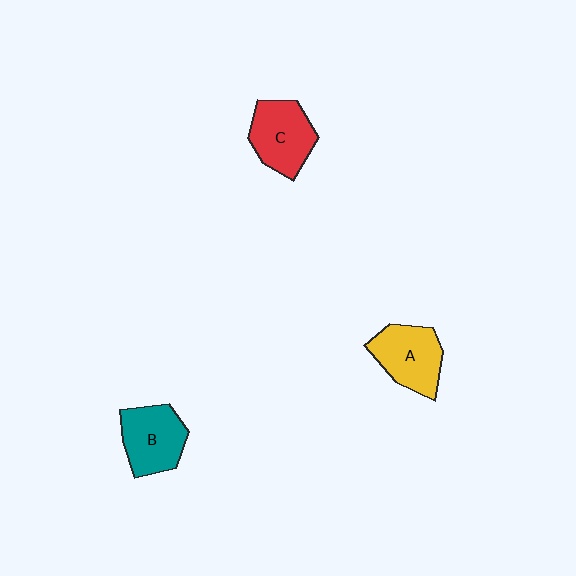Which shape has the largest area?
Shape C (red).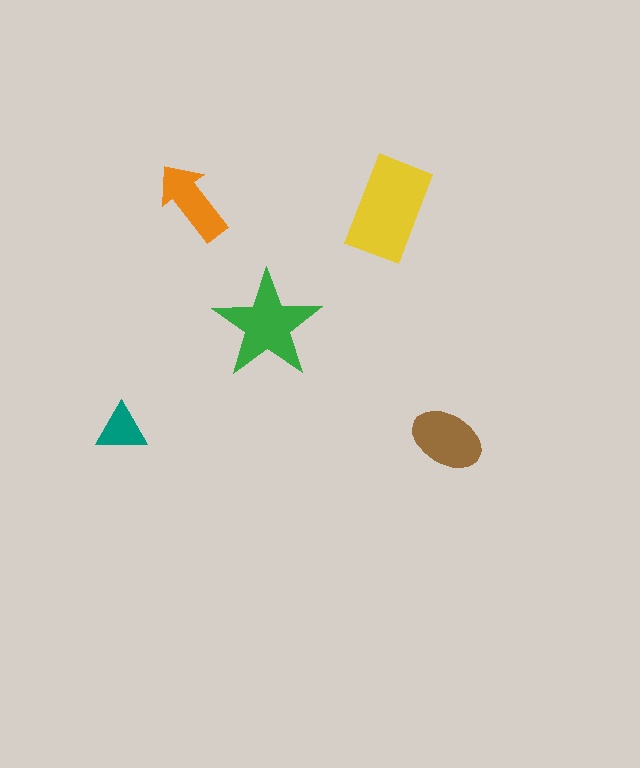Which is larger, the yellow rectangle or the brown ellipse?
The yellow rectangle.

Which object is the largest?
The yellow rectangle.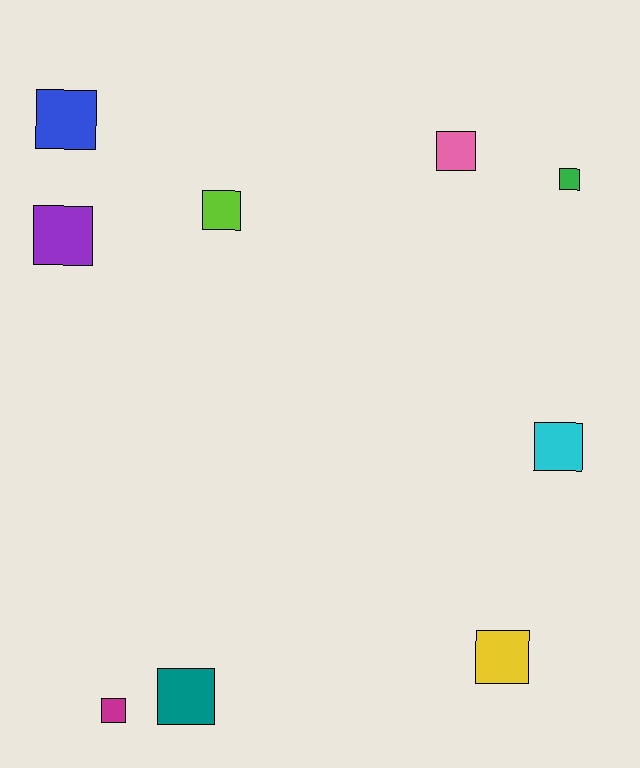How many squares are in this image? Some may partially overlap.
There are 9 squares.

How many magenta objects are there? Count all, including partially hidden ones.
There is 1 magenta object.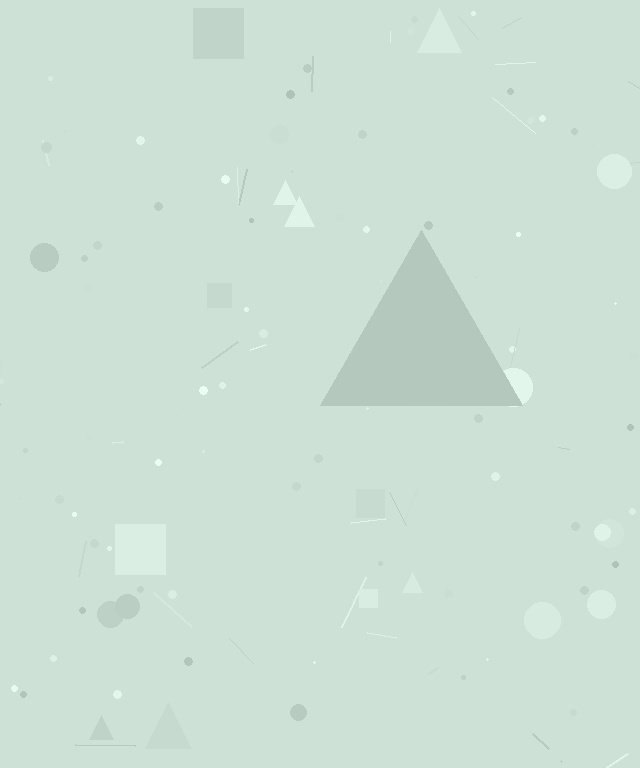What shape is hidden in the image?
A triangle is hidden in the image.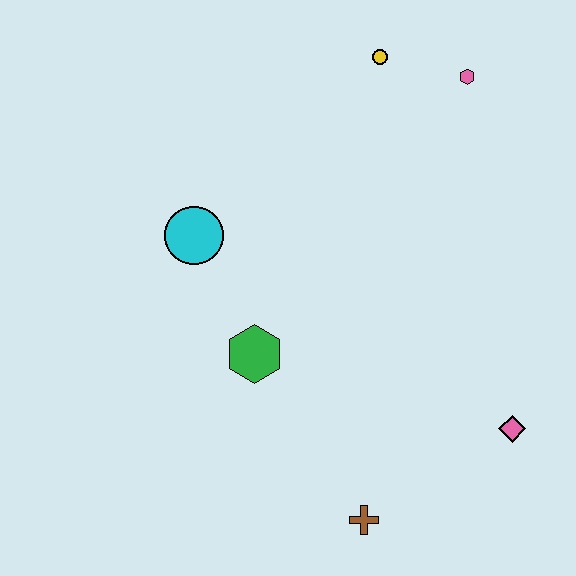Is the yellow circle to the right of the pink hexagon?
No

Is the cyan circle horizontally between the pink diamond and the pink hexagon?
No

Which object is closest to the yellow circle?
The pink hexagon is closest to the yellow circle.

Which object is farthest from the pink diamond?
The yellow circle is farthest from the pink diamond.